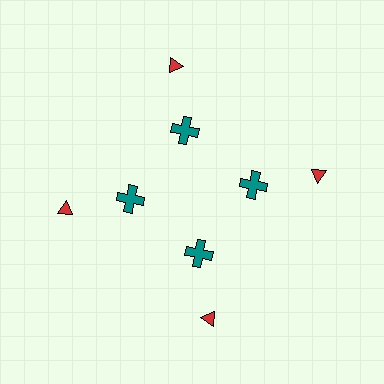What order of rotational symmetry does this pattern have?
This pattern has 4-fold rotational symmetry.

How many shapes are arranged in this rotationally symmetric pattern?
There are 8 shapes, arranged in 4 groups of 2.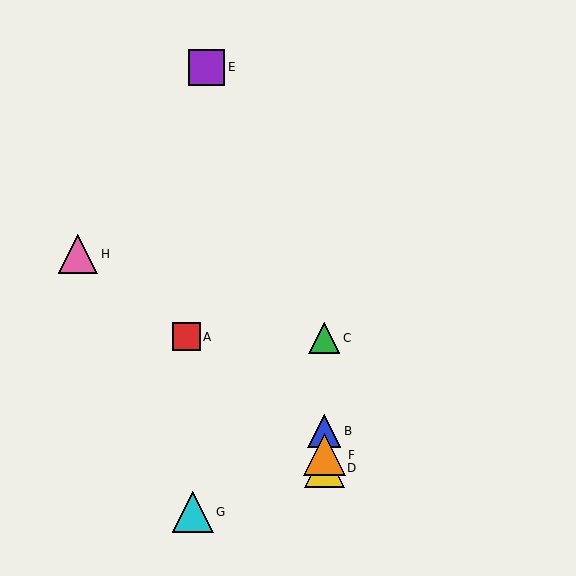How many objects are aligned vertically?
4 objects (B, C, D, F) are aligned vertically.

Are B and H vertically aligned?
No, B is at x≈324 and H is at x≈78.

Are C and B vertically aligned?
Yes, both are at x≈324.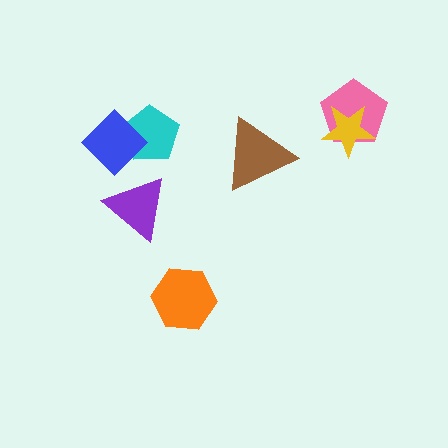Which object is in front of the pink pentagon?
The yellow star is in front of the pink pentagon.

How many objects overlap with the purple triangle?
0 objects overlap with the purple triangle.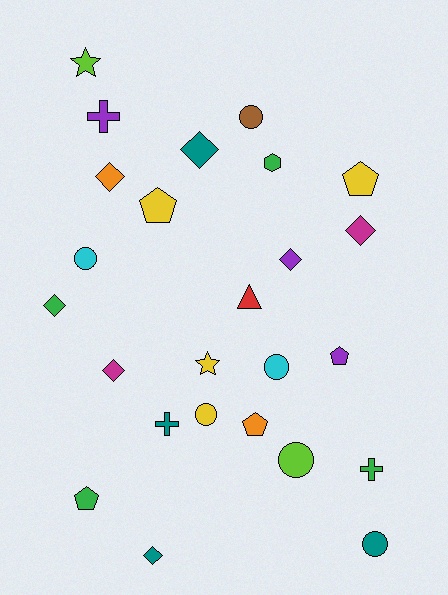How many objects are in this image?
There are 25 objects.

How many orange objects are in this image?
There are 2 orange objects.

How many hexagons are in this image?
There is 1 hexagon.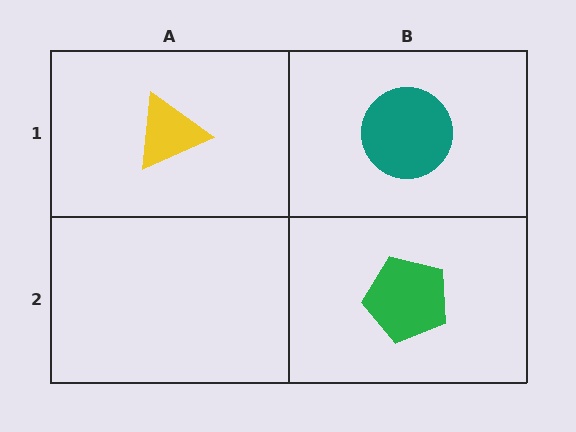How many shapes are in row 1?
2 shapes.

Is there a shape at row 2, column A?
No, that cell is empty.